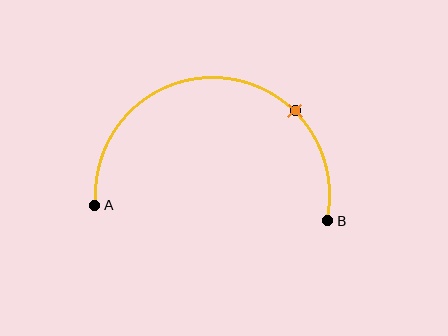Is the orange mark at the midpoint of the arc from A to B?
No. The orange mark lies on the arc but is closer to endpoint B. The arc midpoint would be at the point on the curve equidistant along the arc from both A and B.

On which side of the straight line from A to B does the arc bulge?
The arc bulges above the straight line connecting A and B.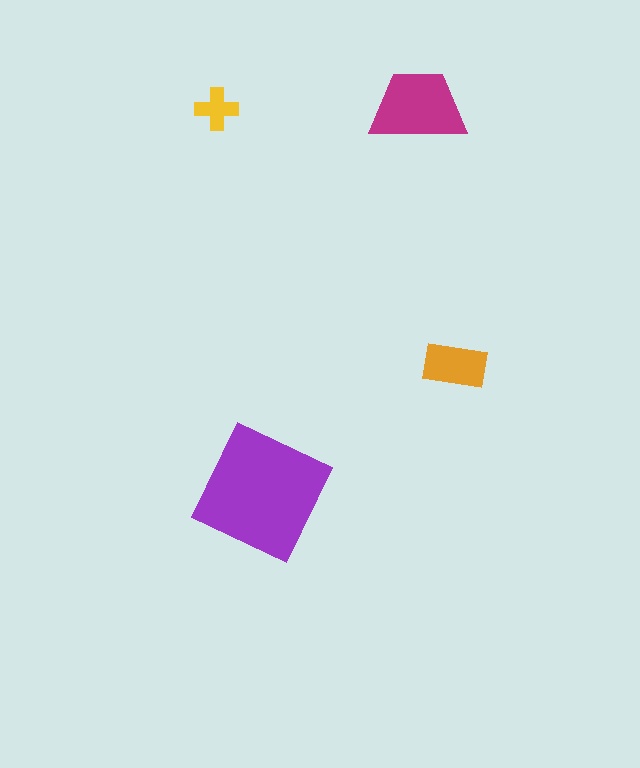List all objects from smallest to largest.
The yellow cross, the orange rectangle, the magenta trapezoid, the purple square.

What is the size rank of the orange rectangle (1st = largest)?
3rd.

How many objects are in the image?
There are 4 objects in the image.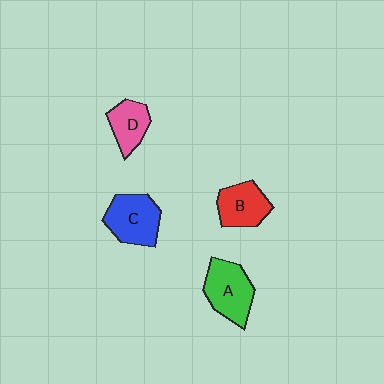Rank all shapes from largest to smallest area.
From largest to smallest: A (green), C (blue), B (red), D (pink).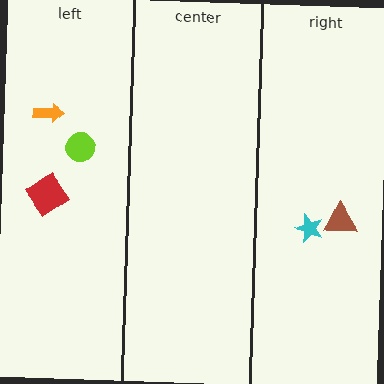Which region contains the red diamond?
The left region.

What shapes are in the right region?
The brown triangle, the cyan star.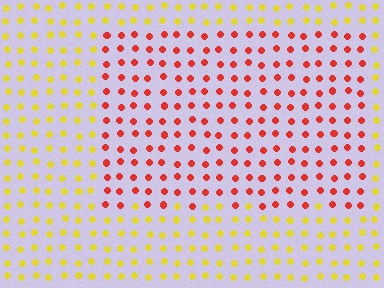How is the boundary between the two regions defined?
The boundary is defined purely by a slight shift in hue (about 56 degrees). Spacing, size, and orientation are identical on both sides.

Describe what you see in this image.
The image is filled with small yellow elements in a uniform arrangement. A rectangle-shaped region is visible where the elements are tinted to a slightly different hue, forming a subtle color boundary.